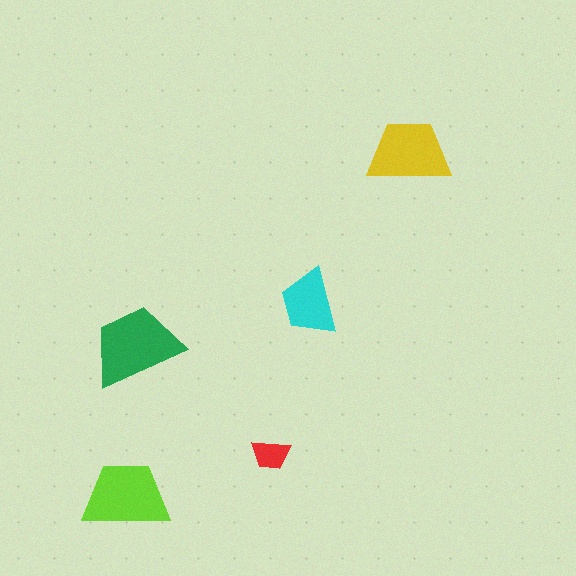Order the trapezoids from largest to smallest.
the green one, the lime one, the yellow one, the cyan one, the red one.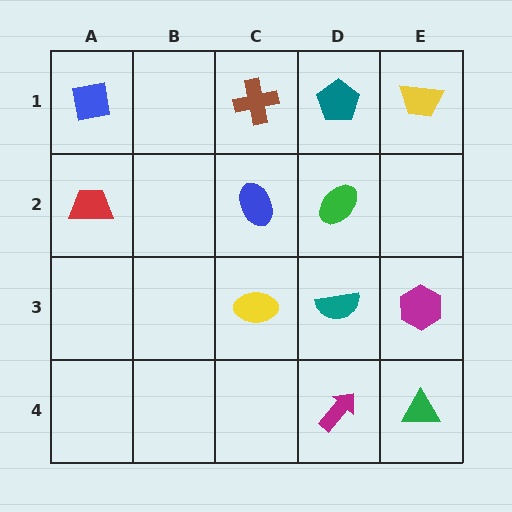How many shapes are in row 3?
3 shapes.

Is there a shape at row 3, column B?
No, that cell is empty.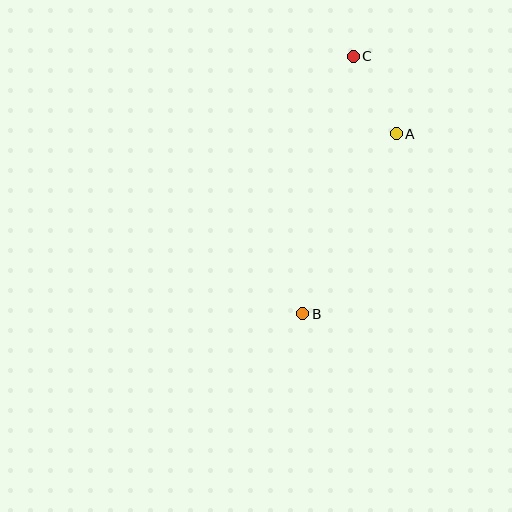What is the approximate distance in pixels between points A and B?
The distance between A and B is approximately 203 pixels.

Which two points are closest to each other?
Points A and C are closest to each other.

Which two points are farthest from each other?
Points B and C are farthest from each other.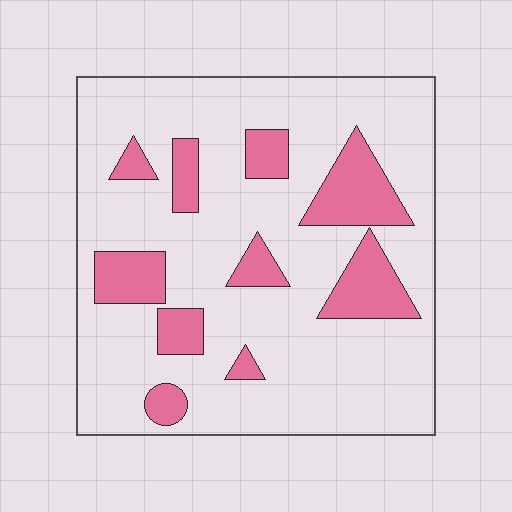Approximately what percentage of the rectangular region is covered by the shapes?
Approximately 20%.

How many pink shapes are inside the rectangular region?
10.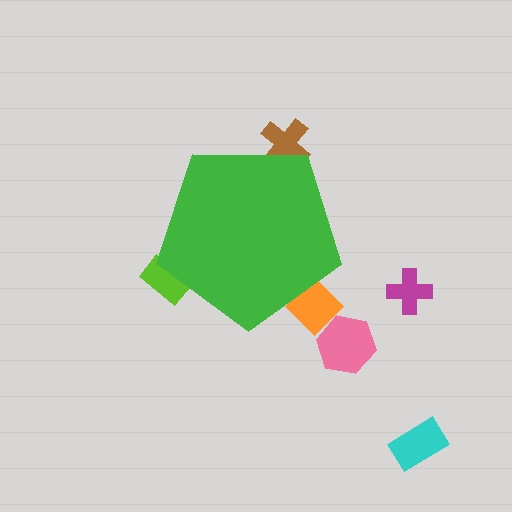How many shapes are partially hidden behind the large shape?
3 shapes are partially hidden.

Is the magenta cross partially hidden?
No, the magenta cross is fully visible.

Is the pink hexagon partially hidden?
No, the pink hexagon is fully visible.